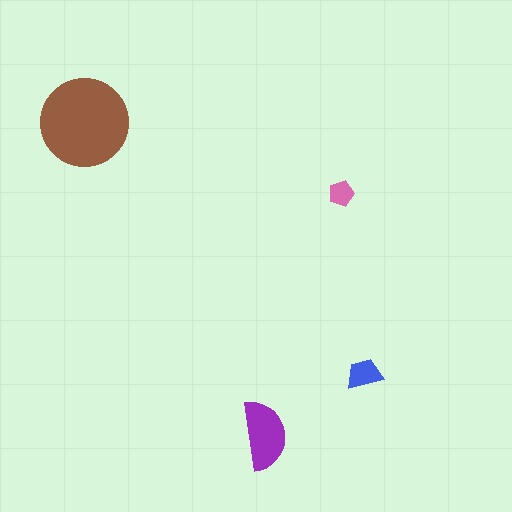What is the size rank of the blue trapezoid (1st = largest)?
3rd.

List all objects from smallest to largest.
The pink pentagon, the blue trapezoid, the purple semicircle, the brown circle.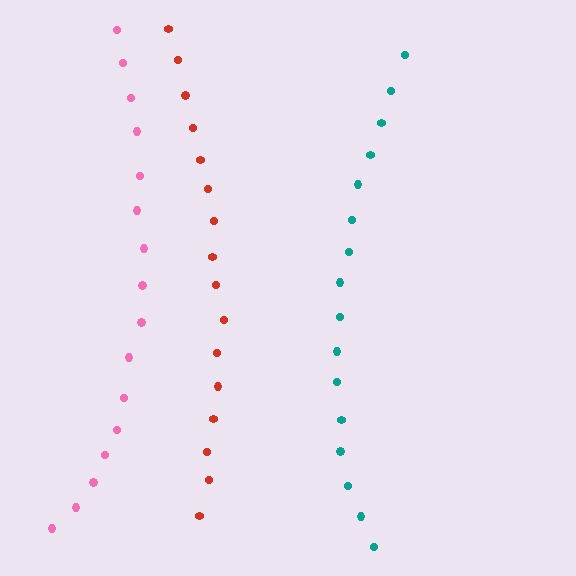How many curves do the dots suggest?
There are 3 distinct paths.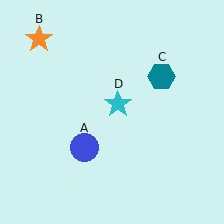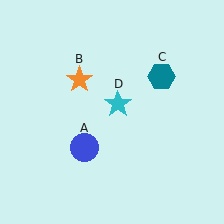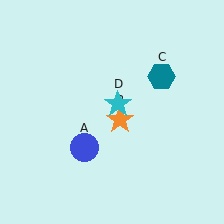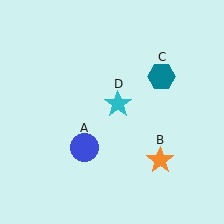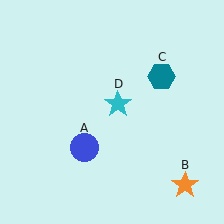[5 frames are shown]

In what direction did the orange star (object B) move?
The orange star (object B) moved down and to the right.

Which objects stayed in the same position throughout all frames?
Blue circle (object A) and teal hexagon (object C) and cyan star (object D) remained stationary.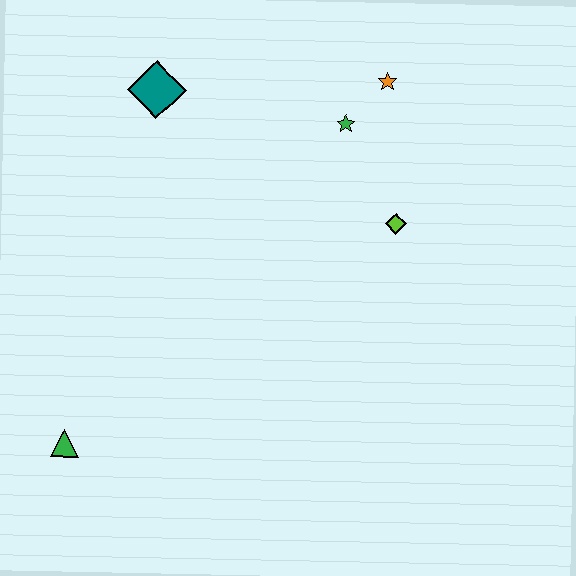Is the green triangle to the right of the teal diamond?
No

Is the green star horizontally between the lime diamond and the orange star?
No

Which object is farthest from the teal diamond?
The green triangle is farthest from the teal diamond.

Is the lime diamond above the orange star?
No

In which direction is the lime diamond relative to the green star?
The lime diamond is below the green star.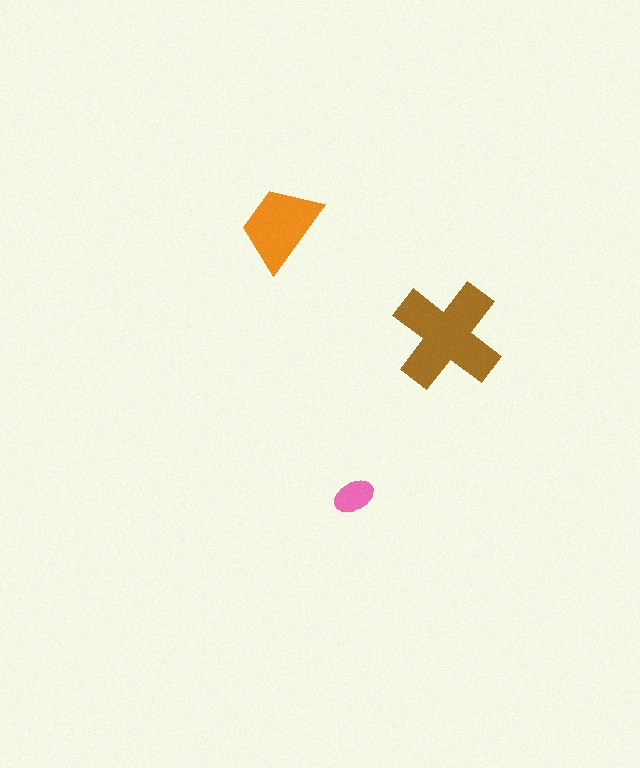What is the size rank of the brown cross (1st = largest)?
1st.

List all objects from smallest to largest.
The pink ellipse, the orange trapezoid, the brown cross.